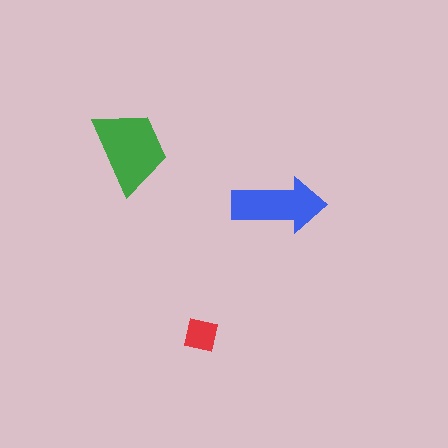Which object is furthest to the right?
The blue arrow is rightmost.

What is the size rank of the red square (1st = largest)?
3rd.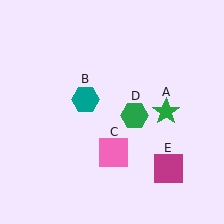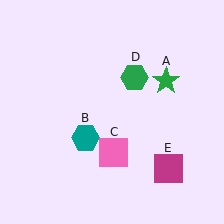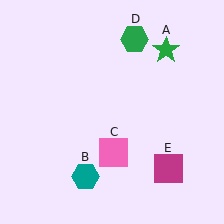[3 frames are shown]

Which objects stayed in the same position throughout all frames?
Pink square (object C) and magenta square (object E) remained stationary.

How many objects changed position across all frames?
3 objects changed position: green star (object A), teal hexagon (object B), green hexagon (object D).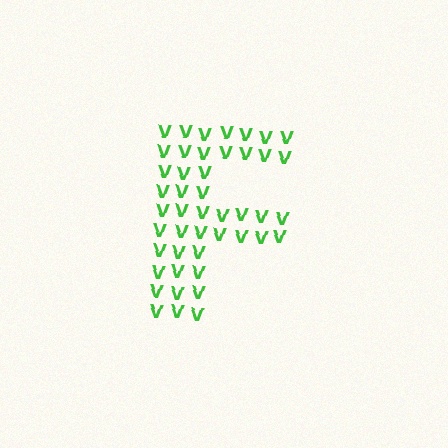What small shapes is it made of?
It is made of small letter V's.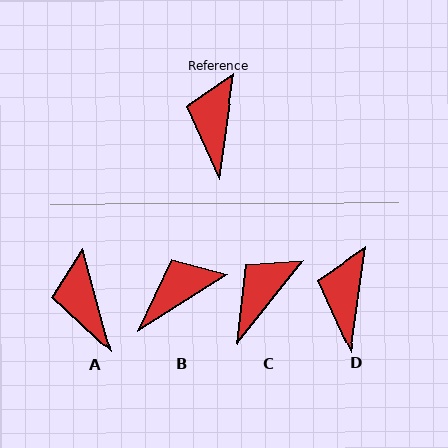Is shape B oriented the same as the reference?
No, it is off by about 50 degrees.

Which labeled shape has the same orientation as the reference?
D.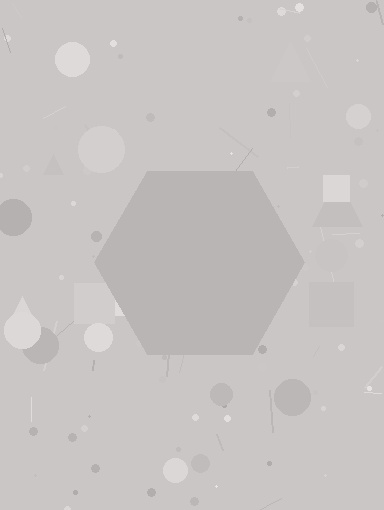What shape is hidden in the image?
A hexagon is hidden in the image.